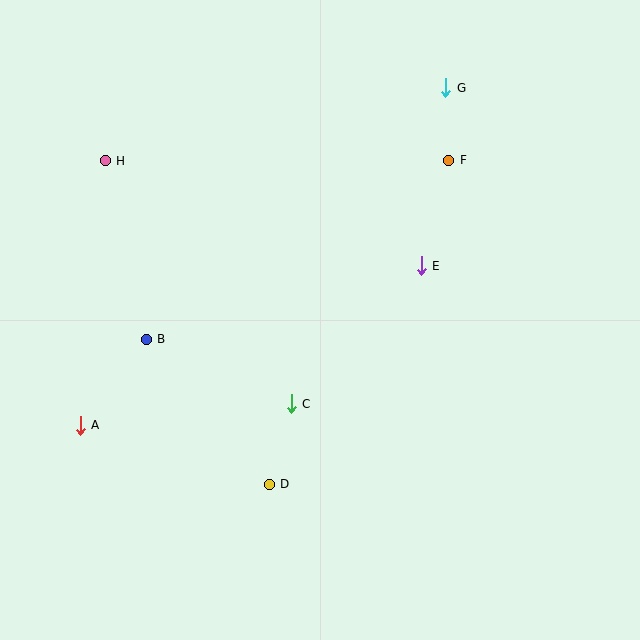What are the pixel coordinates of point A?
Point A is at (80, 425).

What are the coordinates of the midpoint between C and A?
The midpoint between C and A is at (186, 414).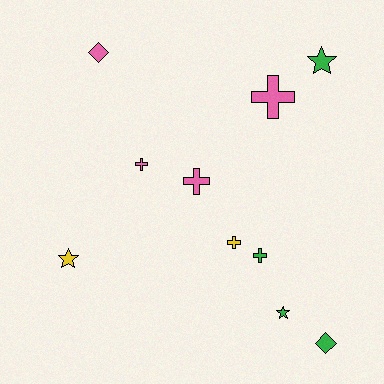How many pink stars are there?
There are no pink stars.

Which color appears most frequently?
Green, with 4 objects.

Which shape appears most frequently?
Cross, with 5 objects.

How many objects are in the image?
There are 10 objects.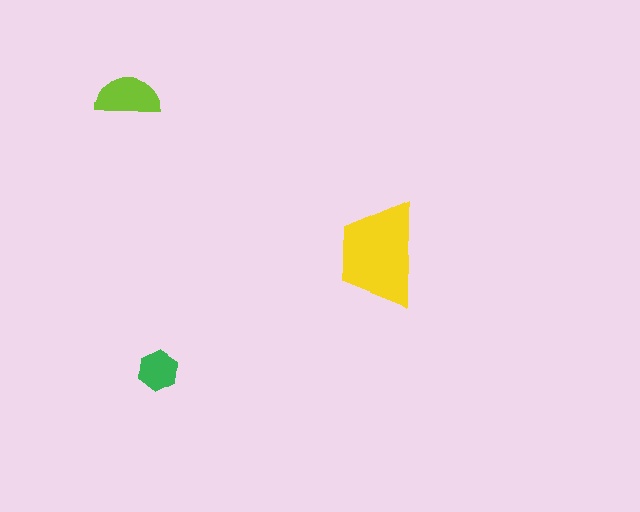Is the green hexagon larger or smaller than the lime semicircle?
Smaller.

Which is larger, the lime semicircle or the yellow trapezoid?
The yellow trapezoid.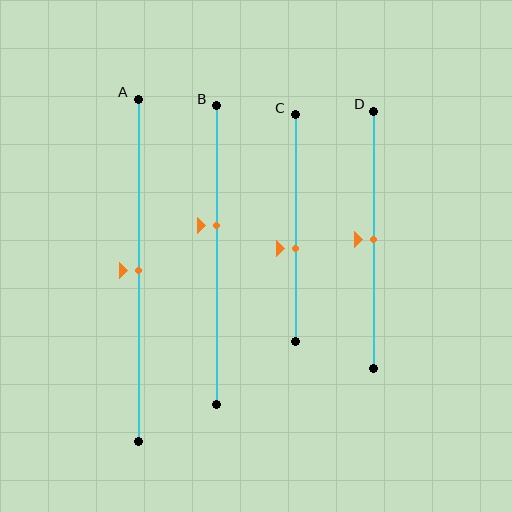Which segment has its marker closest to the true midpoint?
Segment A has its marker closest to the true midpoint.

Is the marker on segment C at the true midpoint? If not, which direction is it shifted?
No, the marker on segment C is shifted downward by about 9% of the segment length.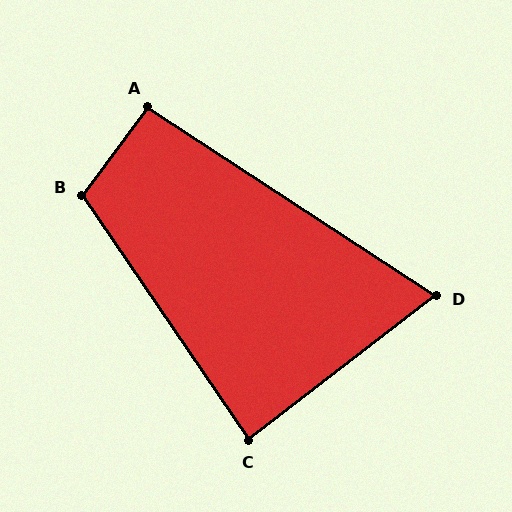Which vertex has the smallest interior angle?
D, at approximately 71 degrees.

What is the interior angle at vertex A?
Approximately 93 degrees (approximately right).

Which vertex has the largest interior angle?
B, at approximately 109 degrees.